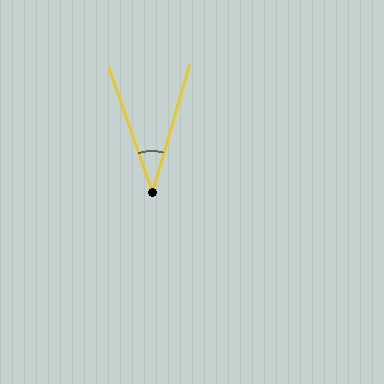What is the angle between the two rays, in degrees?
Approximately 35 degrees.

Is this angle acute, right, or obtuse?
It is acute.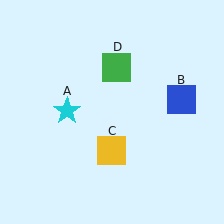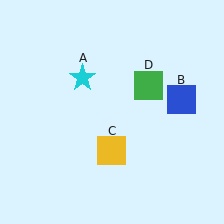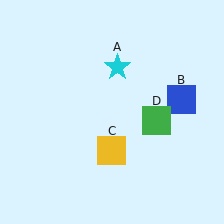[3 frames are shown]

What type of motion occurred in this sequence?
The cyan star (object A), green square (object D) rotated clockwise around the center of the scene.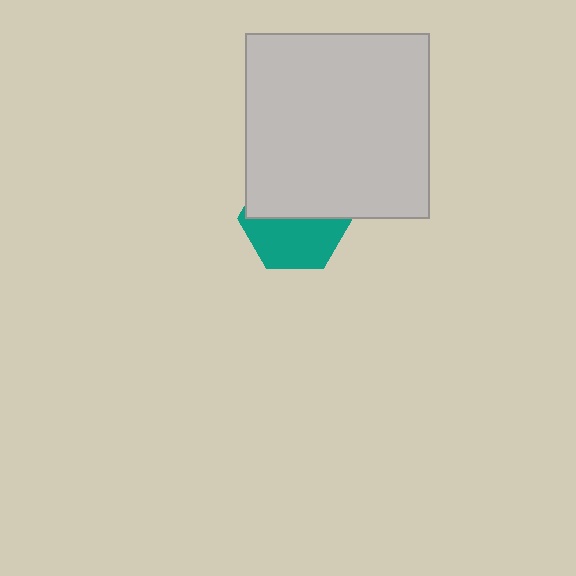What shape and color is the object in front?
The object in front is a light gray square.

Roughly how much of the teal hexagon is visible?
About half of it is visible (roughly 50%).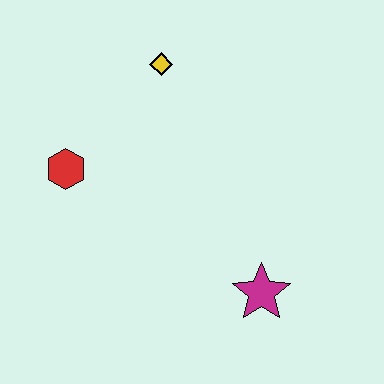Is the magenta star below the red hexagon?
Yes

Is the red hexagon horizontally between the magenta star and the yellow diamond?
No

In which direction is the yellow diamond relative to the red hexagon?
The yellow diamond is above the red hexagon.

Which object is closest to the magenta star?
The red hexagon is closest to the magenta star.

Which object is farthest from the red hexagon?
The magenta star is farthest from the red hexagon.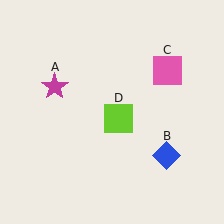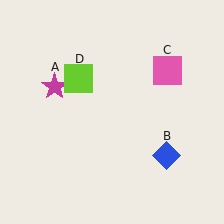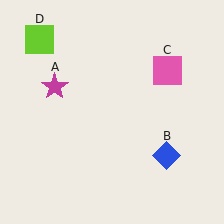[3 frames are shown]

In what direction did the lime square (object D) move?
The lime square (object D) moved up and to the left.